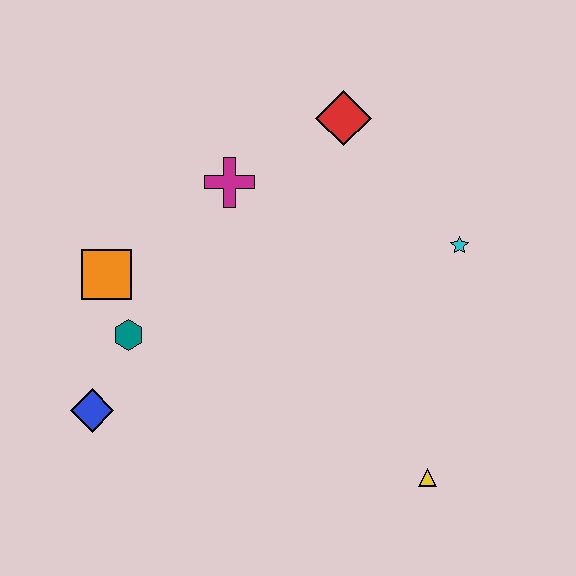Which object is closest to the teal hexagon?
The orange square is closest to the teal hexagon.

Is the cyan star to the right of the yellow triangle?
Yes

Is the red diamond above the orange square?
Yes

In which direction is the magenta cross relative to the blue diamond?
The magenta cross is above the blue diamond.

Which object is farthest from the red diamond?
The blue diamond is farthest from the red diamond.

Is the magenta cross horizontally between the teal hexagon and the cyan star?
Yes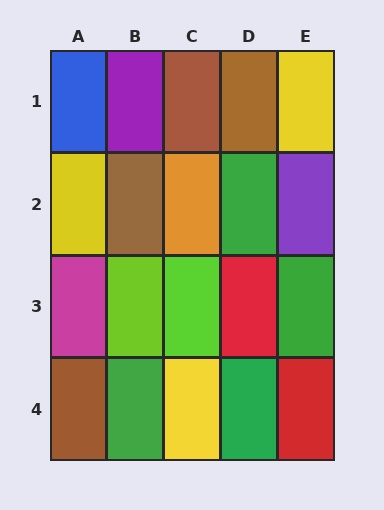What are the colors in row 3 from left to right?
Magenta, lime, lime, red, green.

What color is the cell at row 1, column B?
Purple.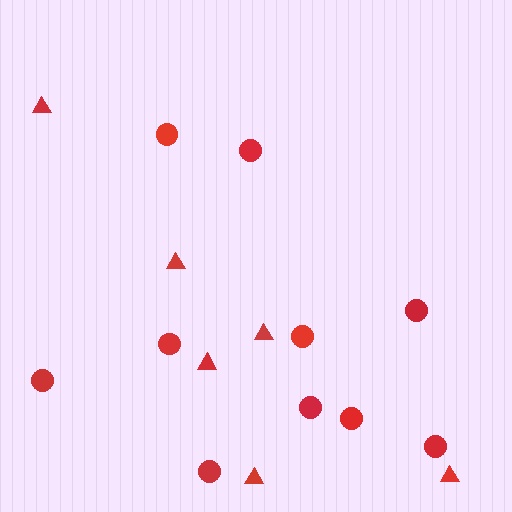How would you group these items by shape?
There are 2 groups: one group of circles (10) and one group of triangles (6).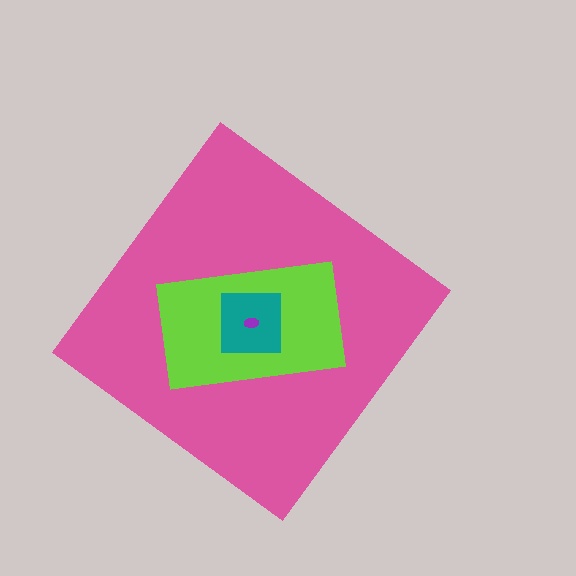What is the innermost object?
The purple ellipse.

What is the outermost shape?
The pink diamond.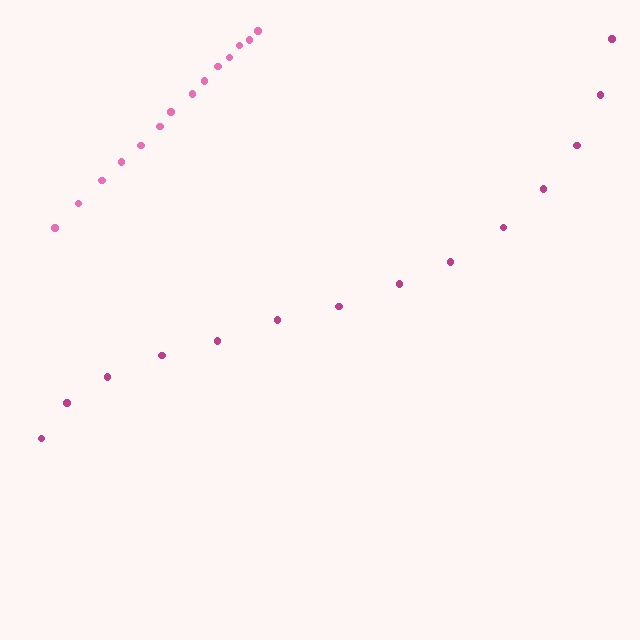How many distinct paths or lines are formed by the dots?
There are 2 distinct paths.